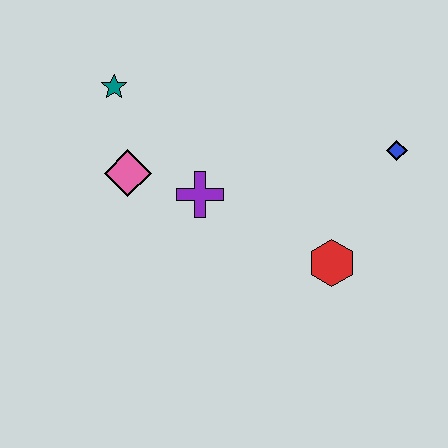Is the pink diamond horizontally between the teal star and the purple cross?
Yes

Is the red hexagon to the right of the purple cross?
Yes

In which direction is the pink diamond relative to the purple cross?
The pink diamond is to the left of the purple cross.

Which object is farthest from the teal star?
The blue diamond is farthest from the teal star.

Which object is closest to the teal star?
The pink diamond is closest to the teal star.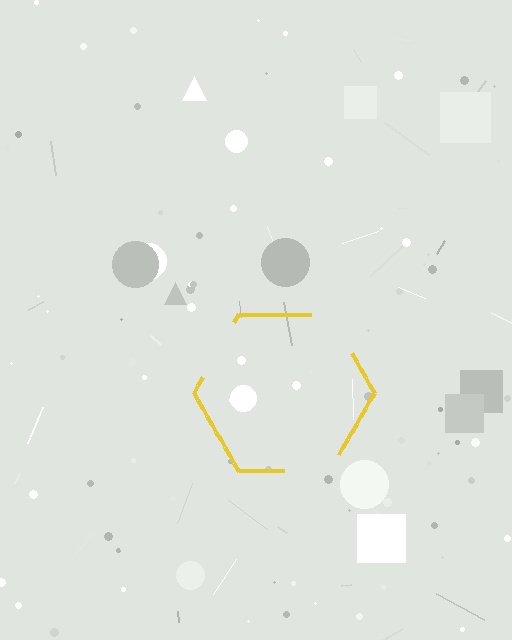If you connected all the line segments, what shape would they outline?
They would outline a hexagon.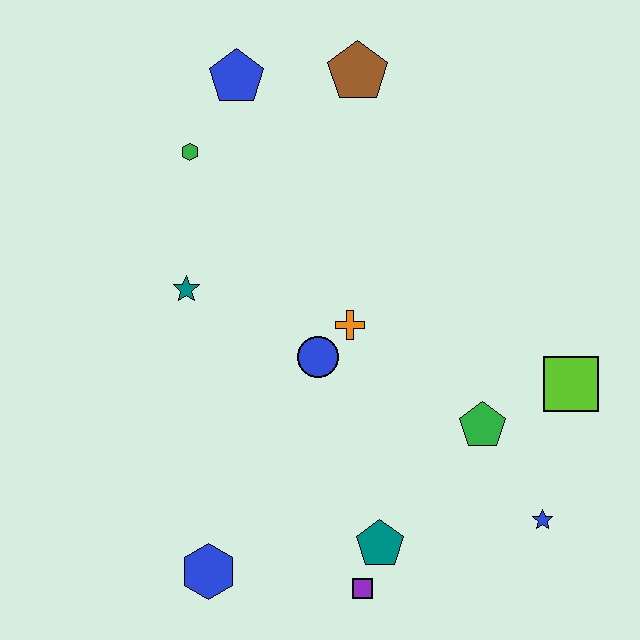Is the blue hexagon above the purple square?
Yes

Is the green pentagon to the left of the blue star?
Yes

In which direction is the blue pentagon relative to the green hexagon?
The blue pentagon is above the green hexagon.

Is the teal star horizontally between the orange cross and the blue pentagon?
No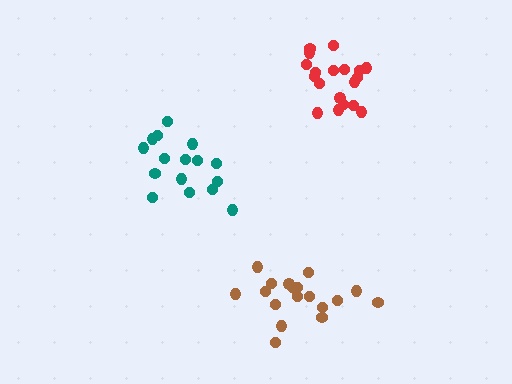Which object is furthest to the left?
The teal cluster is leftmost.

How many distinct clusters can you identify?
There are 3 distinct clusters.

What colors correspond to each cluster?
The clusters are colored: brown, red, teal.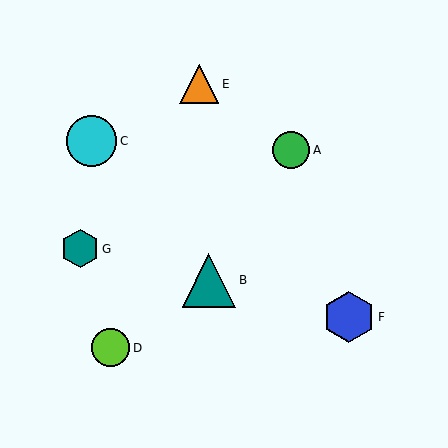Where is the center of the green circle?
The center of the green circle is at (291, 150).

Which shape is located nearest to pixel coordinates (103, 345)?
The lime circle (labeled D) at (110, 348) is nearest to that location.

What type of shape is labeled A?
Shape A is a green circle.